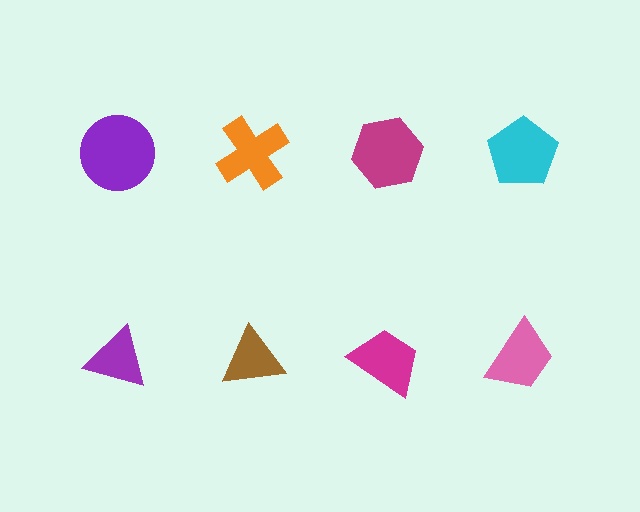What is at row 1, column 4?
A cyan pentagon.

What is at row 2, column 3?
A magenta trapezoid.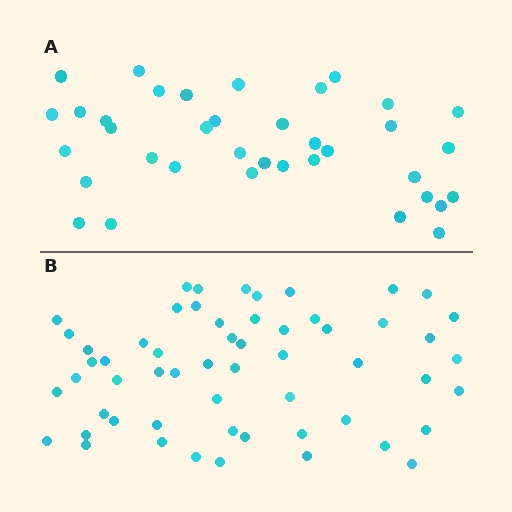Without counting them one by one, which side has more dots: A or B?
Region B (the bottom region) has more dots.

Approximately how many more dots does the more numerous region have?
Region B has approximately 20 more dots than region A.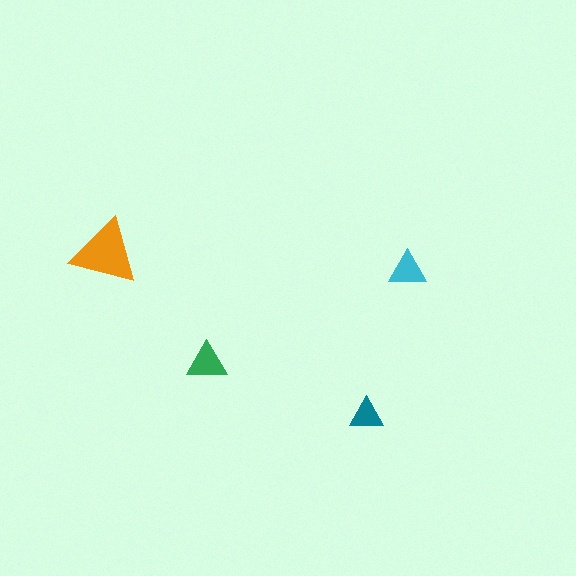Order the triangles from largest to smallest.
the orange one, the green one, the cyan one, the teal one.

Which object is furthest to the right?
The cyan triangle is rightmost.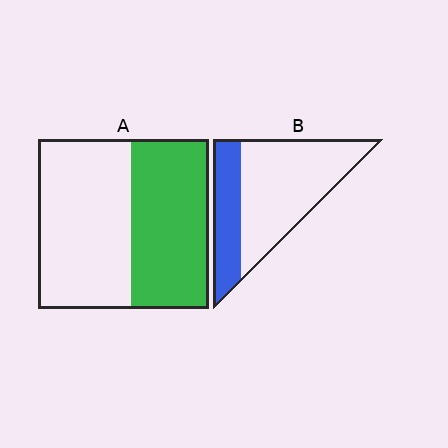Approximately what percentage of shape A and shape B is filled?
A is approximately 45% and B is approximately 30%.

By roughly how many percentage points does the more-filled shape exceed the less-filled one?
By roughly 15 percentage points (A over B).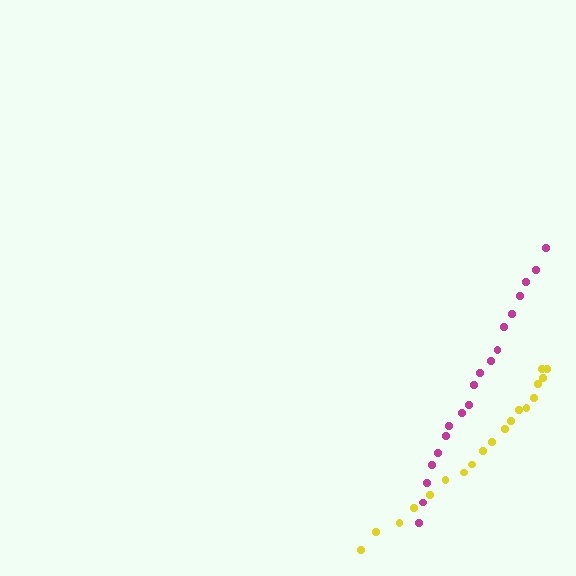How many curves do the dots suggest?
There are 2 distinct paths.